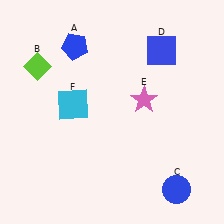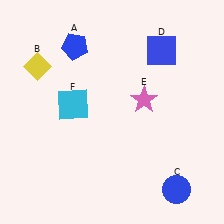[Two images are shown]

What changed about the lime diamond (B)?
In Image 1, B is lime. In Image 2, it changed to yellow.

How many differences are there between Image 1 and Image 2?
There is 1 difference between the two images.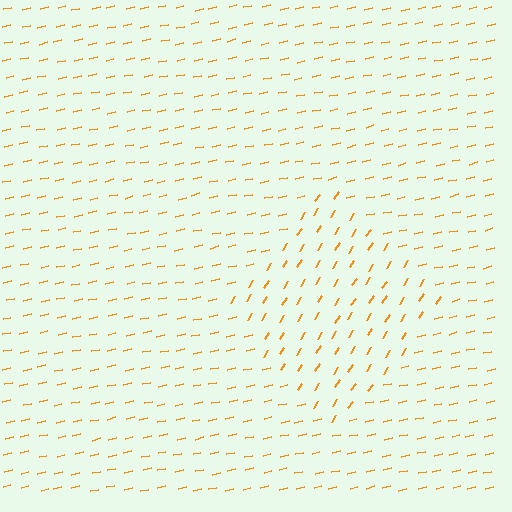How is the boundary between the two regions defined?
The boundary is defined purely by a change in line orientation (approximately 45 degrees difference). All lines are the same color and thickness.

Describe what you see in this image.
The image is filled with small orange line segments. A diamond region in the image has lines oriented differently from the surrounding lines, creating a visible texture boundary.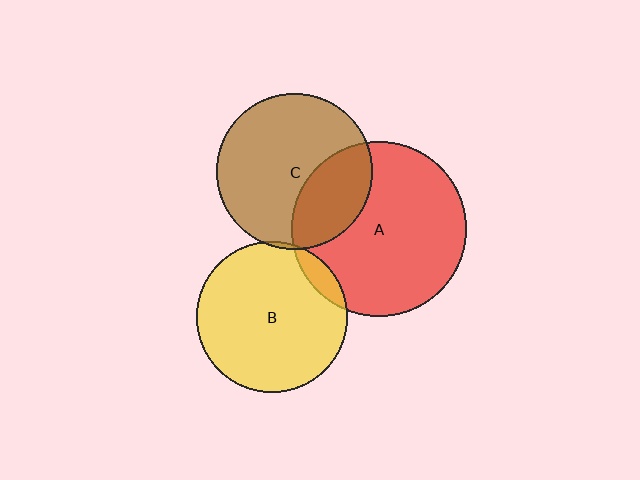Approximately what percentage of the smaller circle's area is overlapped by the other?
Approximately 10%.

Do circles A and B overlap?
Yes.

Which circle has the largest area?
Circle A (red).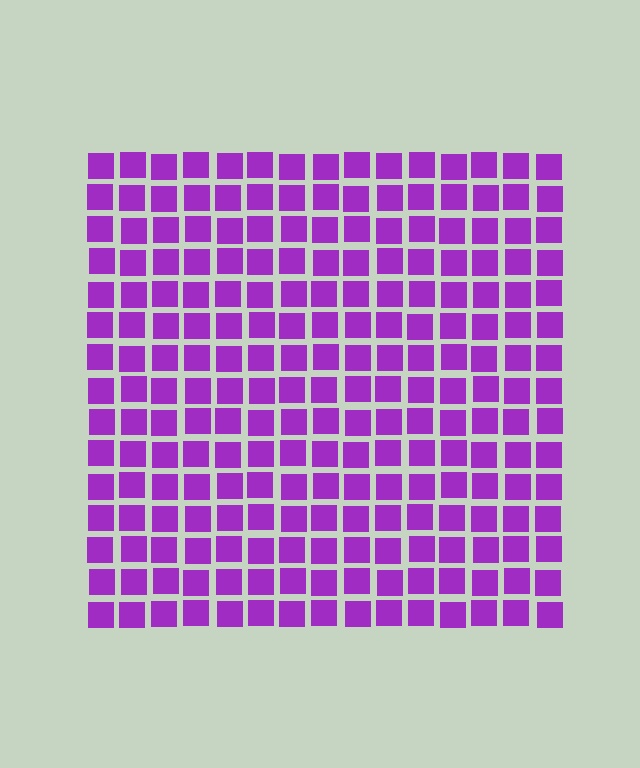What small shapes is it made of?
It is made of small squares.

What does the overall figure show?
The overall figure shows a square.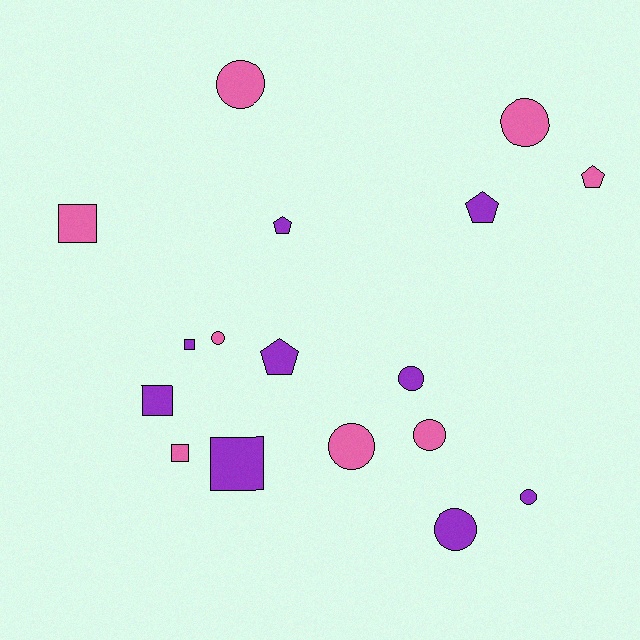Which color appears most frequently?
Purple, with 9 objects.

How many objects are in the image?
There are 17 objects.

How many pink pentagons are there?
There is 1 pink pentagon.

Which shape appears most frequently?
Circle, with 8 objects.